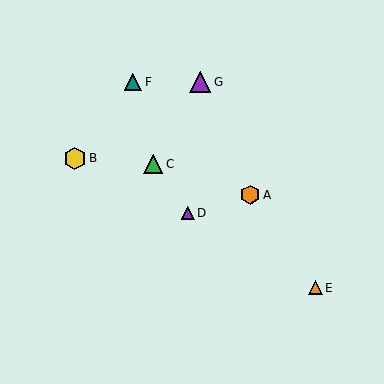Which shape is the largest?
The yellow hexagon (labeled B) is the largest.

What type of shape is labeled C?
Shape C is a green triangle.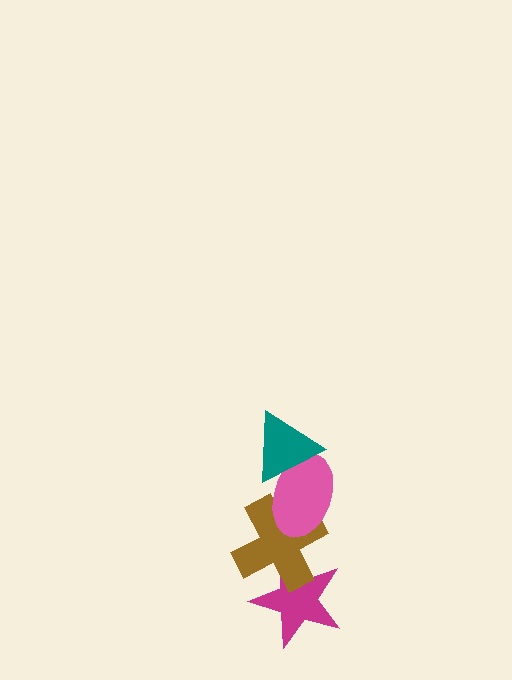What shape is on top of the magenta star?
The brown cross is on top of the magenta star.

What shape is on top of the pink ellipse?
The teal triangle is on top of the pink ellipse.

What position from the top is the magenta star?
The magenta star is 4th from the top.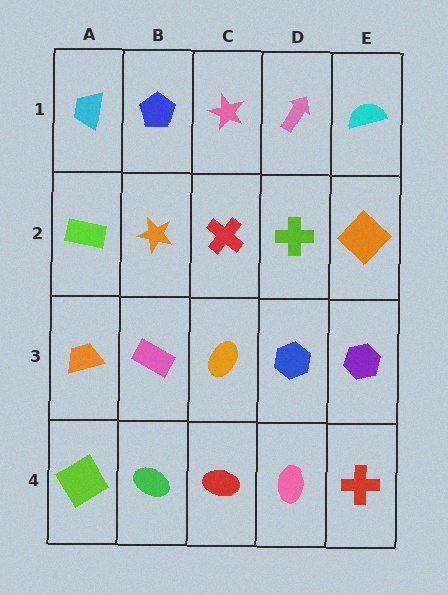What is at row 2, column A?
A lime rectangle.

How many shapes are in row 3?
5 shapes.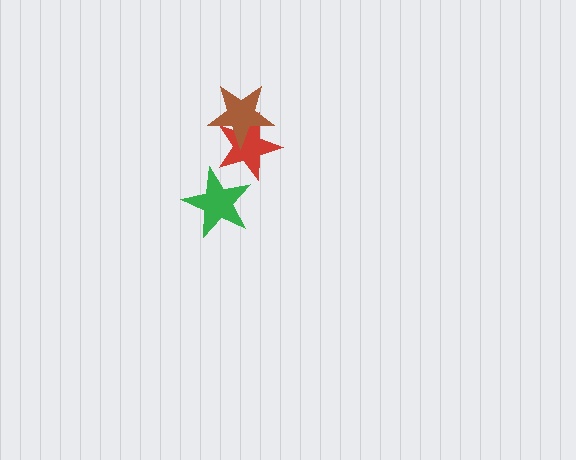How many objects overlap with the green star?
1 object overlaps with the green star.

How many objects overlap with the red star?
2 objects overlap with the red star.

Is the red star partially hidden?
Yes, it is partially covered by another shape.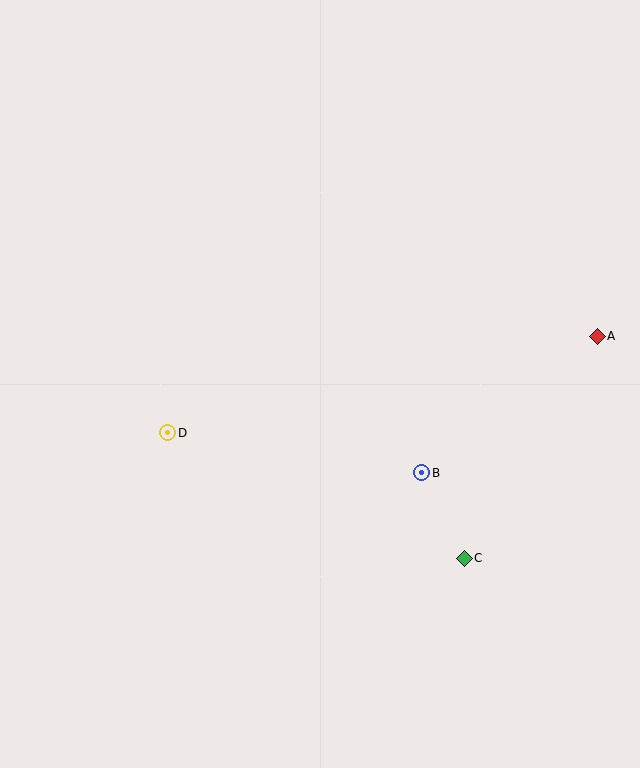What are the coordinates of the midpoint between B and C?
The midpoint between B and C is at (443, 515).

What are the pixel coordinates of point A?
Point A is at (597, 336).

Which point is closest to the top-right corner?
Point A is closest to the top-right corner.